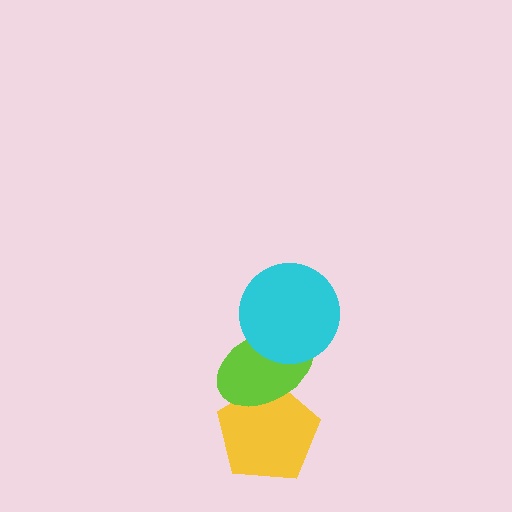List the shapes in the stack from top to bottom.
From top to bottom: the cyan circle, the lime ellipse, the yellow pentagon.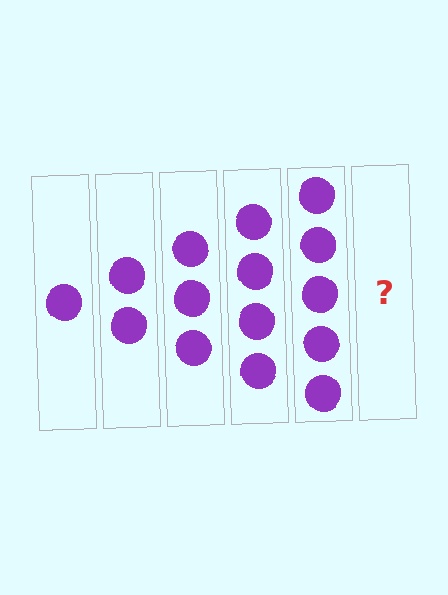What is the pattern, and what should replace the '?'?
The pattern is that each step adds one more circle. The '?' should be 6 circles.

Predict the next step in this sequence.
The next step is 6 circles.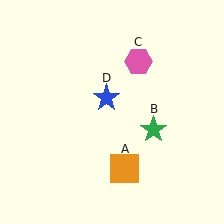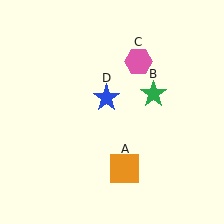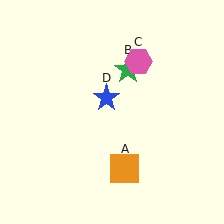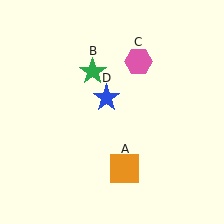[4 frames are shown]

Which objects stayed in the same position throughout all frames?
Orange square (object A) and pink hexagon (object C) and blue star (object D) remained stationary.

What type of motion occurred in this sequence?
The green star (object B) rotated counterclockwise around the center of the scene.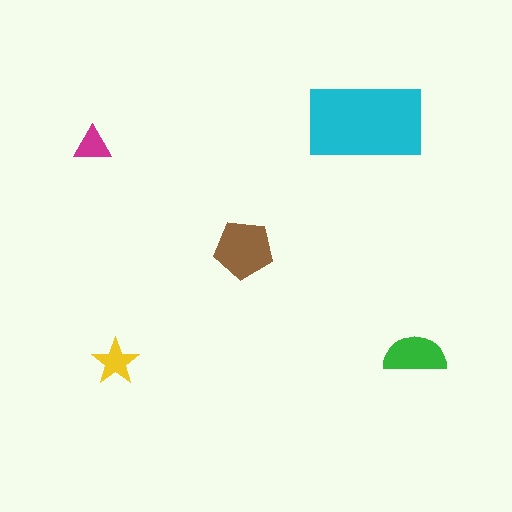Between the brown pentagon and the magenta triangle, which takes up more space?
The brown pentagon.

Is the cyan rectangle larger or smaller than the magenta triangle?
Larger.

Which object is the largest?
The cyan rectangle.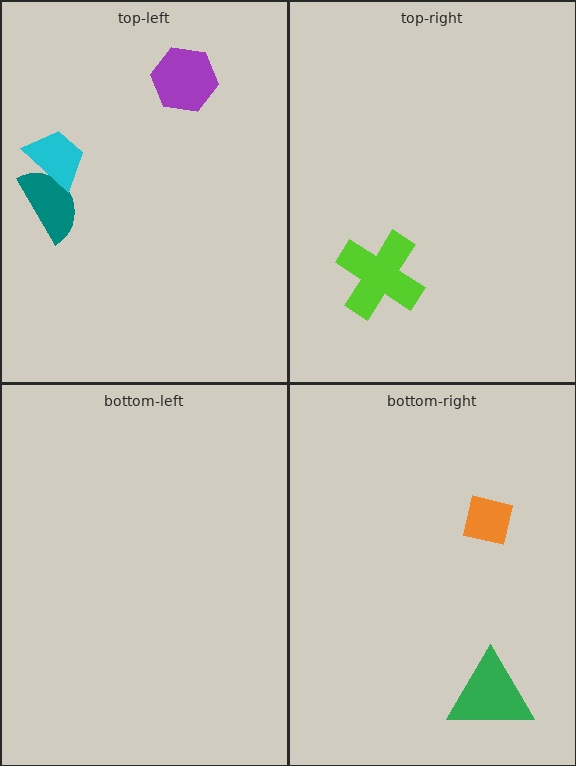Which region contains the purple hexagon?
The top-left region.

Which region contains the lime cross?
The top-right region.